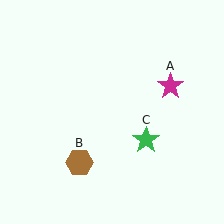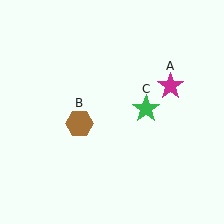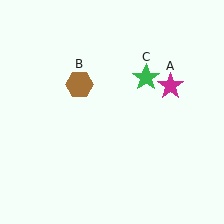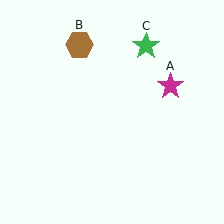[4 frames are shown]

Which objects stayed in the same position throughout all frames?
Magenta star (object A) remained stationary.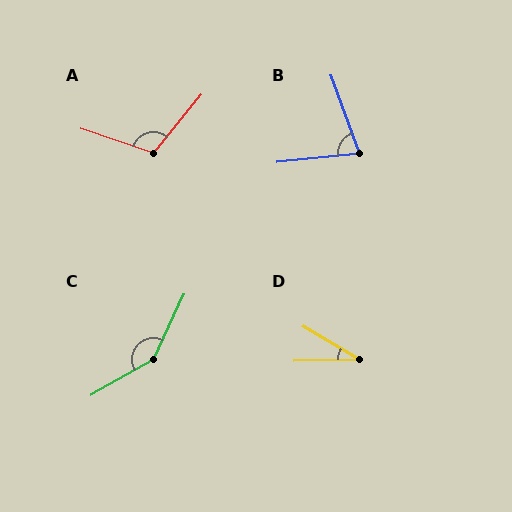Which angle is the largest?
C, at approximately 145 degrees.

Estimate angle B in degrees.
Approximately 76 degrees.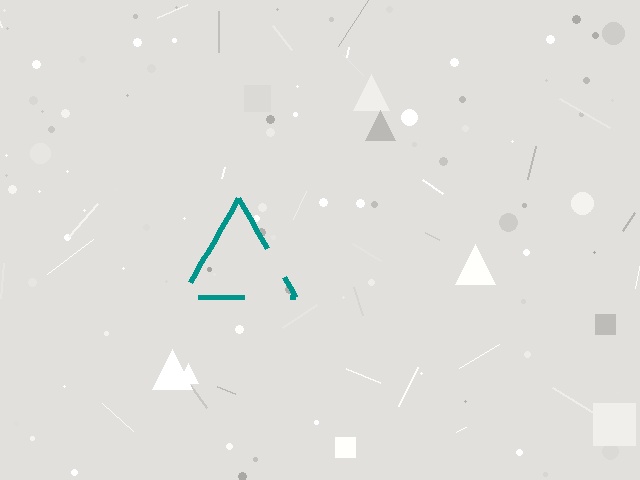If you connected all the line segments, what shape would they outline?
They would outline a triangle.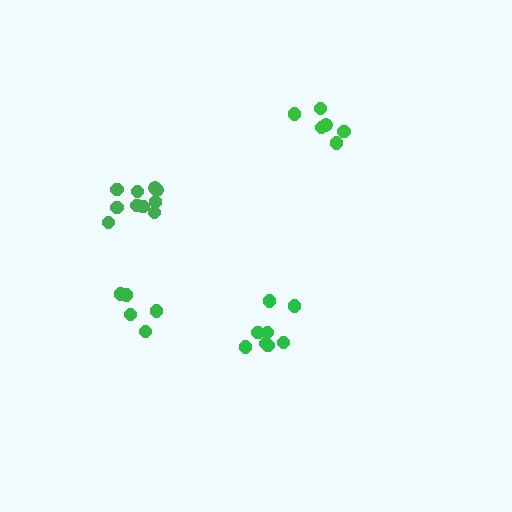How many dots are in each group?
Group 1: 6 dots, Group 2: 8 dots, Group 3: 10 dots, Group 4: 5 dots (29 total).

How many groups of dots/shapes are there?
There are 4 groups.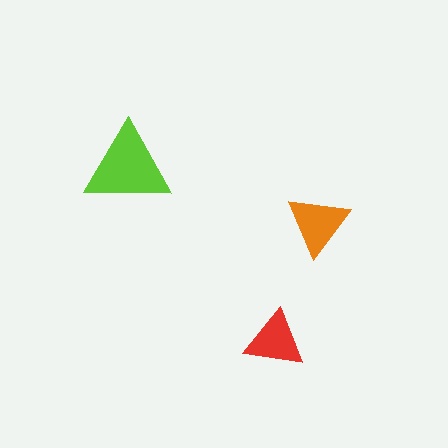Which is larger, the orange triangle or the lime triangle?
The lime one.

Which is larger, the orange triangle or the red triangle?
The orange one.